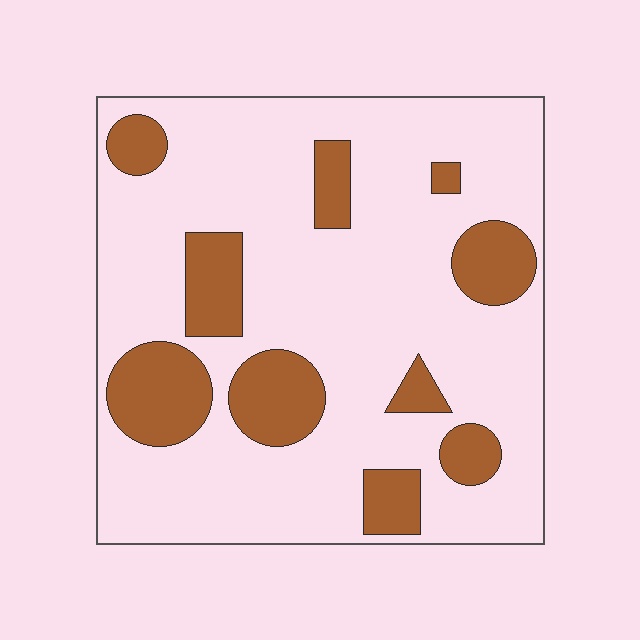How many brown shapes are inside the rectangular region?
10.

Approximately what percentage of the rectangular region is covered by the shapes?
Approximately 20%.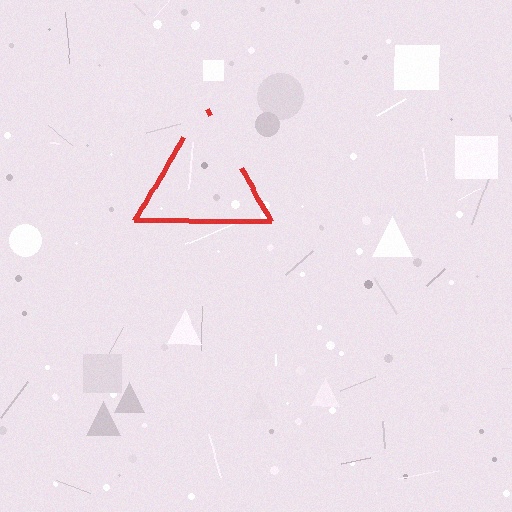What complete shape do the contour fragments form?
The contour fragments form a triangle.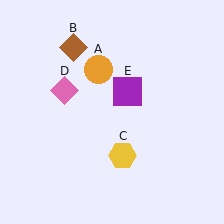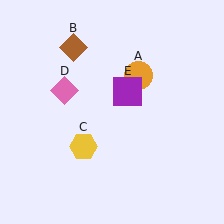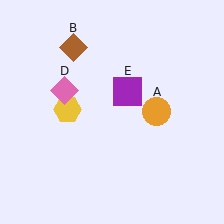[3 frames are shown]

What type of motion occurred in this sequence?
The orange circle (object A), yellow hexagon (object C) rotated clockwise around the center of the scene.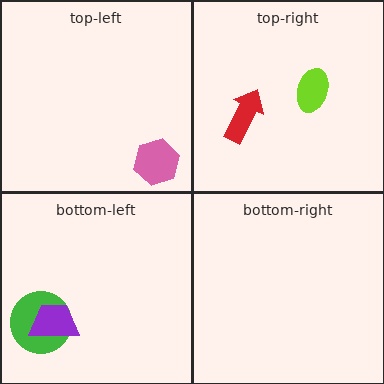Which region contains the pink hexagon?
The top-left region.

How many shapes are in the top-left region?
1.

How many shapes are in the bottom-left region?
2.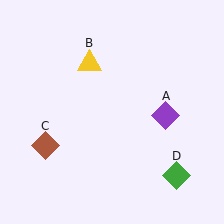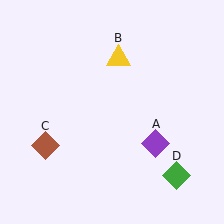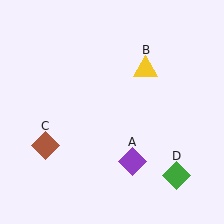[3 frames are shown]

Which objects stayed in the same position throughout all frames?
Brown diamond (object C) and green diamond (object D) remained stationary.